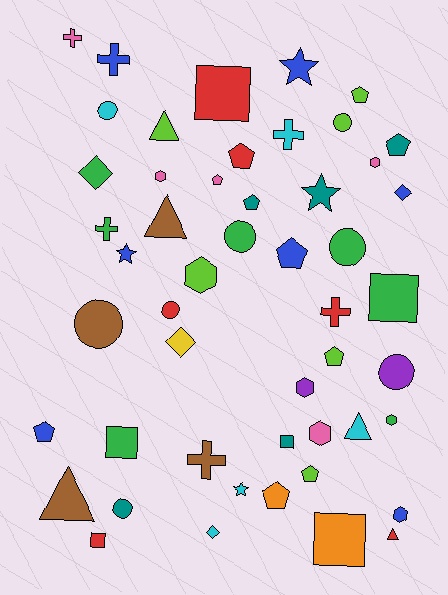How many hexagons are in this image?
There are 7 hexagons.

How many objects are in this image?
There are 50 objects.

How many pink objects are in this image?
There are 5 pink objects.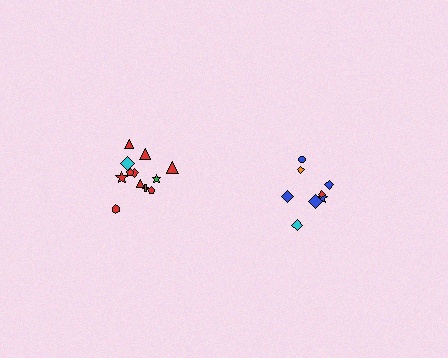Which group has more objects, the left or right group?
The left group.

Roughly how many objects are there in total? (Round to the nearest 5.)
Roughly 20 objects in total.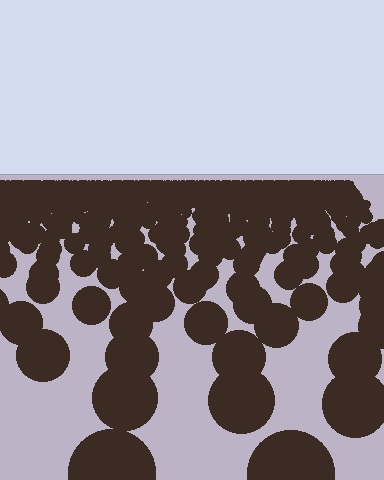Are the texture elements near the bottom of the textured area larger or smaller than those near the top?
Larger. Near the bottom, elements are closer to the viewer and appear at a bigger on-screen size.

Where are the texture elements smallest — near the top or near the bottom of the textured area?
Near the top.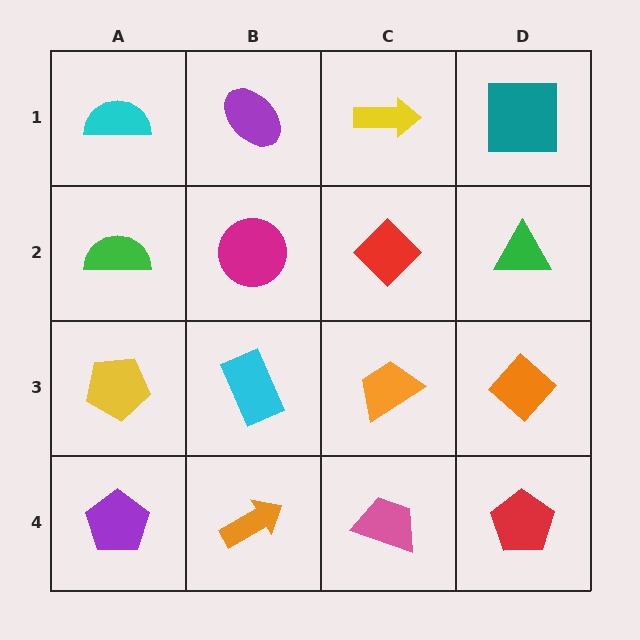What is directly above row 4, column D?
An orange diamond.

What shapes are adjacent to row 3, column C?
A red diamond (row 2, column C), a pink trapezoid (row 4, column C), a cyan rectangle (row 3, column B), an orange diamond (row 3, column D).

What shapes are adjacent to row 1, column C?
A red diamond (row 2, column C), a purple ellipse (row 1, column B), a teal square (row 1, column D).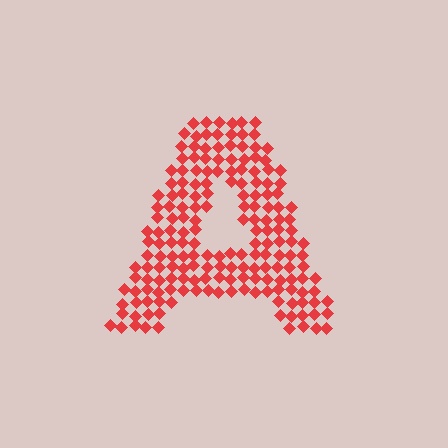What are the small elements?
The small elements are diamonds.